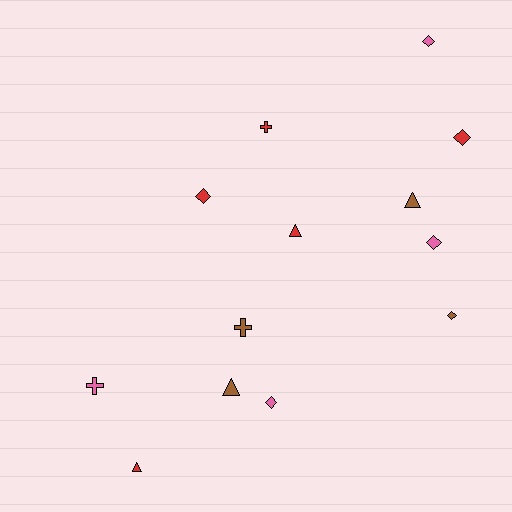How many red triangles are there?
There are 2 red triangles.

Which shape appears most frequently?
Diamond, with 6 objects.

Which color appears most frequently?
Red, with 5 objects.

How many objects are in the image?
There are 13 objects.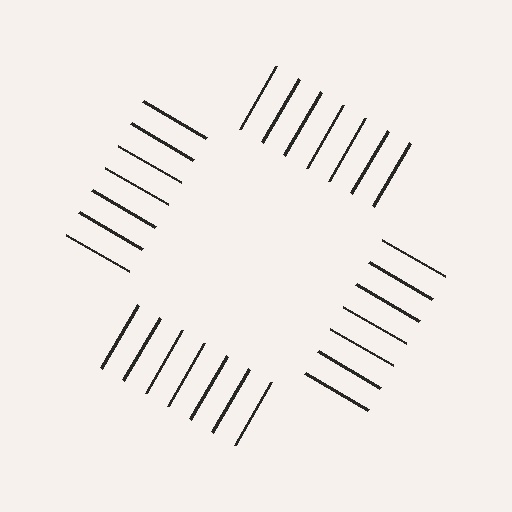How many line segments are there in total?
28 — 7 along each of the 4 edges.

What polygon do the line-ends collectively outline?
An illusory square — the line segments terminate on its edges but no continuous stroke is drawn.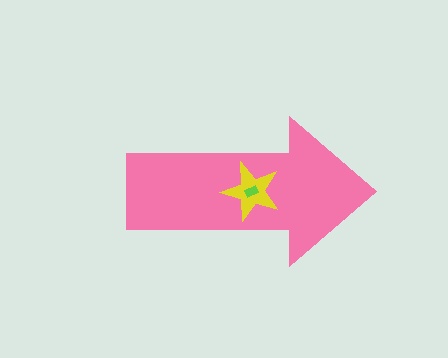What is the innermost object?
The lime rectangle.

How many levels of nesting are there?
3.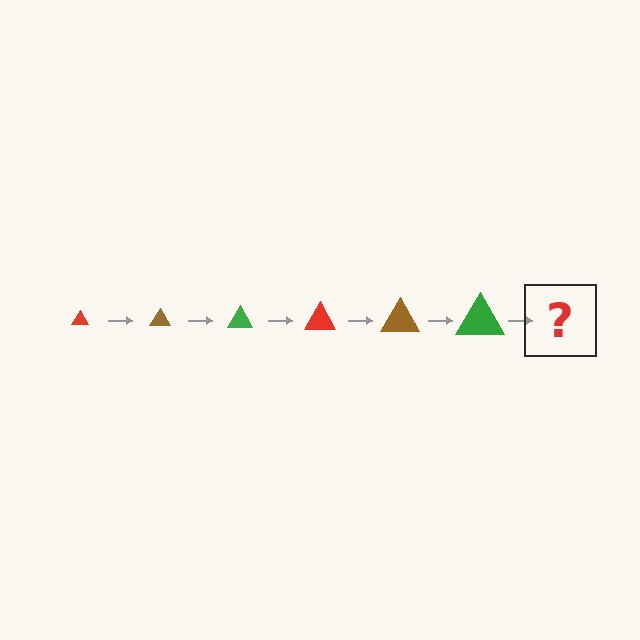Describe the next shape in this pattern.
It should be a red triangle, larger than the previous one.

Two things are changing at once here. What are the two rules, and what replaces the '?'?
The two rules are that the triangle grows larger each step and the color cycles through red, brown, and green. The '?' should be a red triangle, larger than the previous one.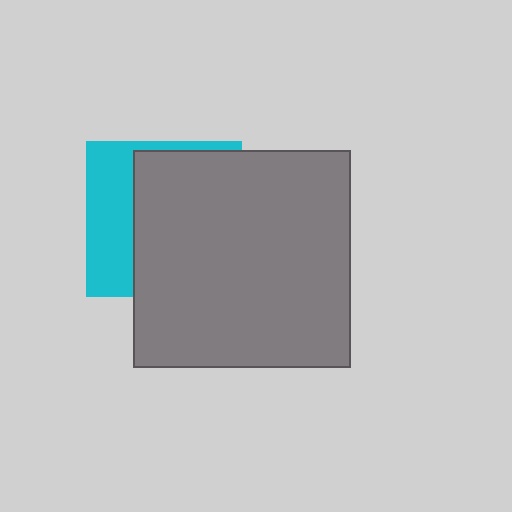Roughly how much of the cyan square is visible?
A small part of it is visible (roughly 34%).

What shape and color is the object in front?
The object in front is a gray square.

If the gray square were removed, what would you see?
You would see the complete cyan square.